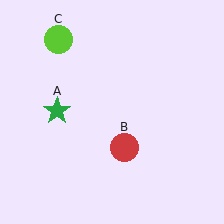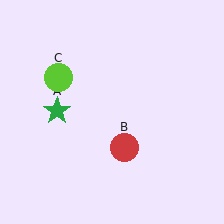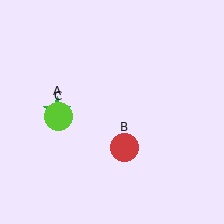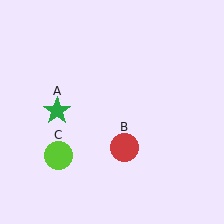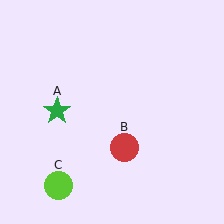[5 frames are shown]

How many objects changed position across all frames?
1 object changed position: lime circle (object C).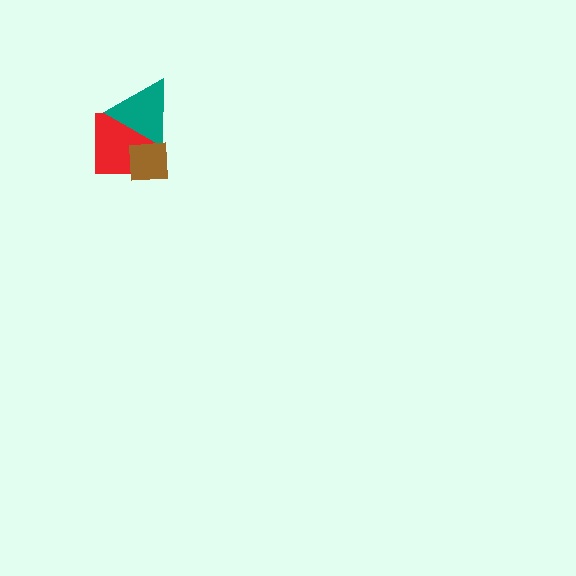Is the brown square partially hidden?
No, no other shape covers it.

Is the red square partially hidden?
Yes, it is partially covered by another shape.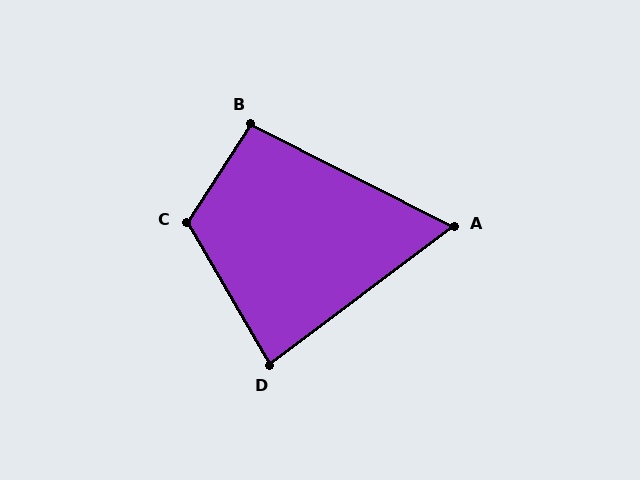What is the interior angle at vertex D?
Approximately 83 degrees (acute).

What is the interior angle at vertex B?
Approximately 97 degrees (obtuse).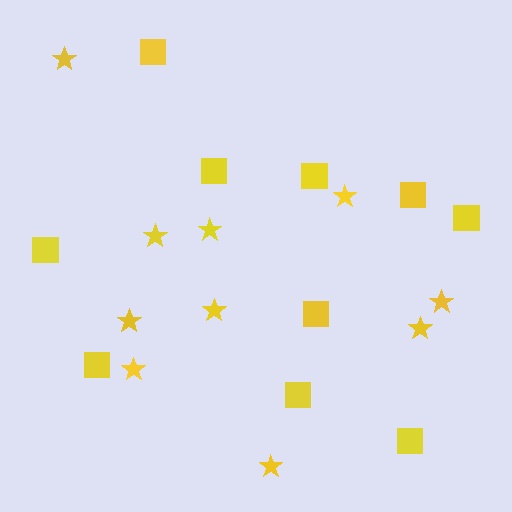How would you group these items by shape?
There are 2 groups: one group of squares (10) and one group of stars (10).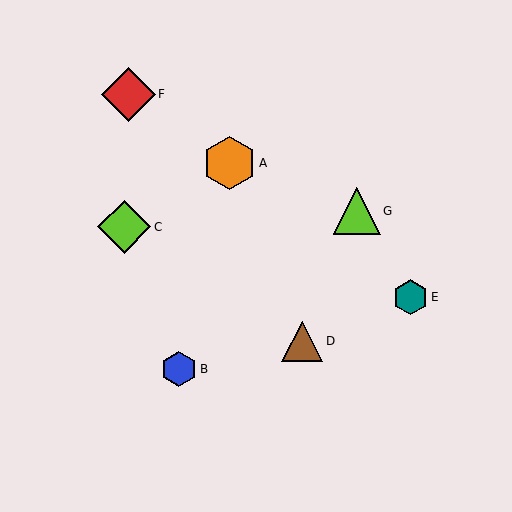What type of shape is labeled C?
Shape C is a lime diamond.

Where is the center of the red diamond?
The center of the red diamond is at (128, 94).